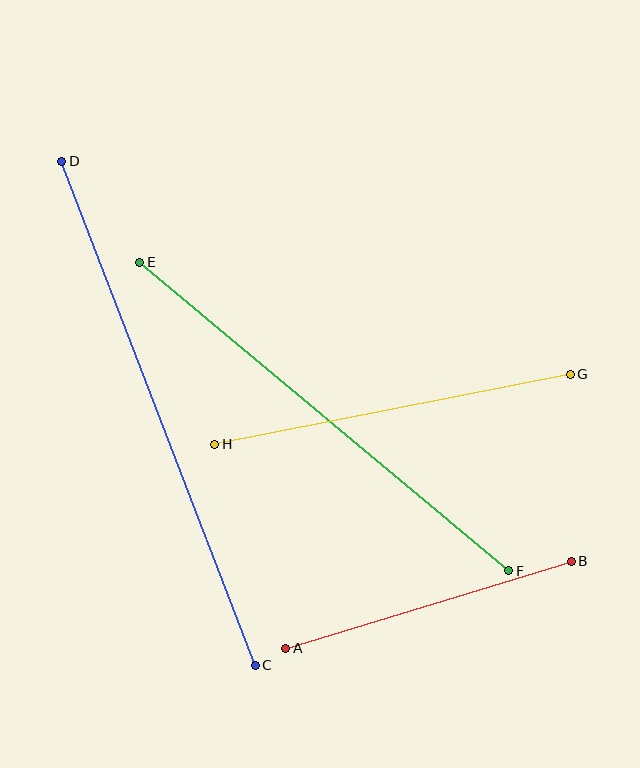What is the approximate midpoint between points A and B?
The midpoint is at approximately (428, 605) pixels.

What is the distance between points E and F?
The distance is approximately 481 pixels.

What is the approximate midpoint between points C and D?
The midpoint is at approximately (158, 413) pixels.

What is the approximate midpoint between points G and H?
The midpoint is at approximately (392, 409) pixels.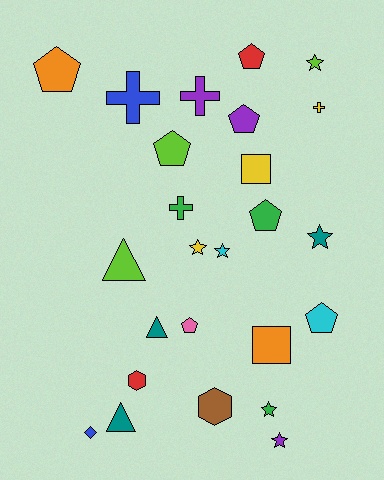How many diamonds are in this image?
There is 1 diamond.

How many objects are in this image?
There are 25 objects.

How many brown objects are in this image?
There is 1 brown object.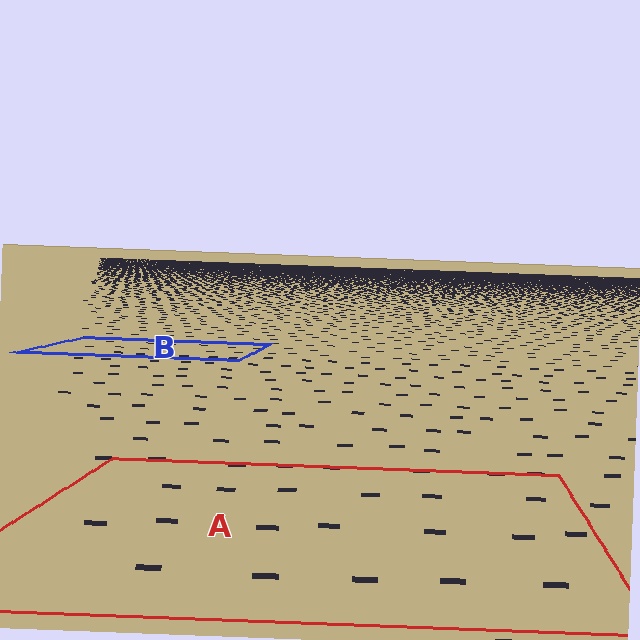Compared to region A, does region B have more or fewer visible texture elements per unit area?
Region B has more texture elements per unit area — they are packed more densely because it is farther away.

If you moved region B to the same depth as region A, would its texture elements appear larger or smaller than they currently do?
They would appear larger. At a closer depth, the same texture elements are projected at a bigger on-screen size.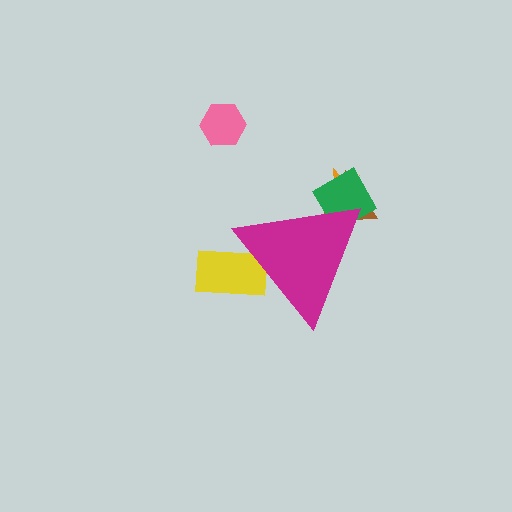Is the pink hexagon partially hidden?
No, the pink hexagon is fully visible.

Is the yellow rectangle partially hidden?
Yes, the yellow rectangle is partially hidden behind the magenta triangle.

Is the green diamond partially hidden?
Yes, the green diamond is partially hidden behind the magenta triangle.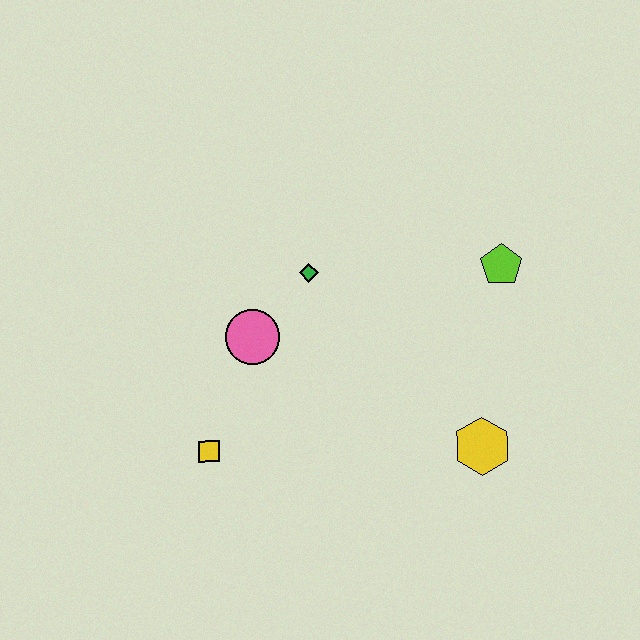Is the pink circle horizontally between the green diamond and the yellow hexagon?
No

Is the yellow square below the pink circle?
Yes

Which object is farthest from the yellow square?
The lime pentagon is farthest from the yellow square.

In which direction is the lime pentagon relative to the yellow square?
The lime pentagon is to the right of the yellow square.